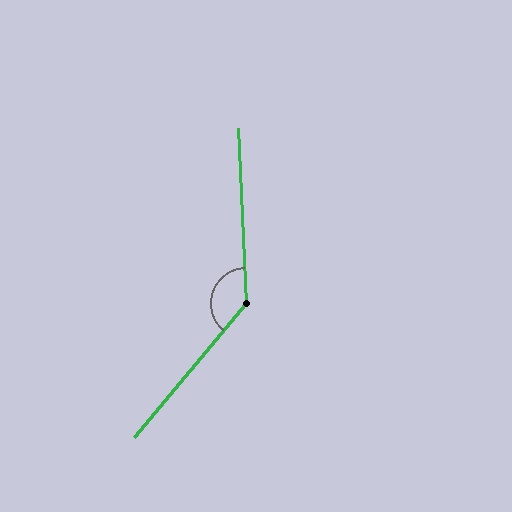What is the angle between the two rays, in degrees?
Approximately 138 degrees.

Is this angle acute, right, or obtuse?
It is obtuse.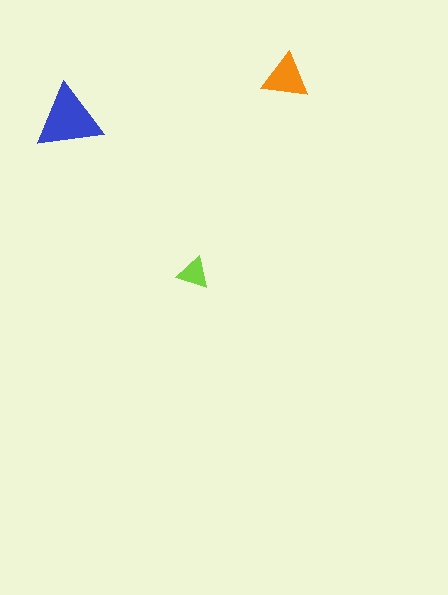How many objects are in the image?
There are 3 objects in the image.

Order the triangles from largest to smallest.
the blue one, the orange one, the lime one.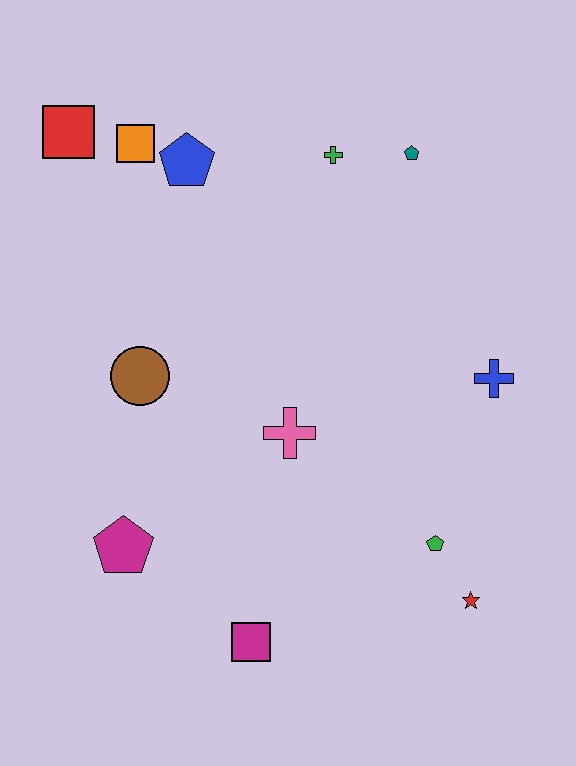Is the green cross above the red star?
Yes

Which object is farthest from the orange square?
The red star is farthest from the orange square.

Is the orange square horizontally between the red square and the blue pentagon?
Yes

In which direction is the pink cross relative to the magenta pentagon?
The pink cross is to the right of the magenta pentagon.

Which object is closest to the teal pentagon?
The green cross is closest to the teal pentagon.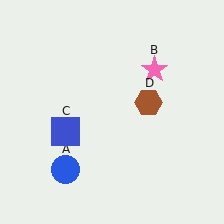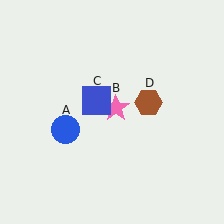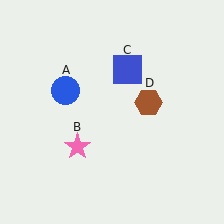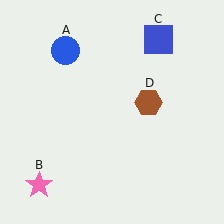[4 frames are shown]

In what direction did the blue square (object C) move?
The blue square (object C) moved up and to the right.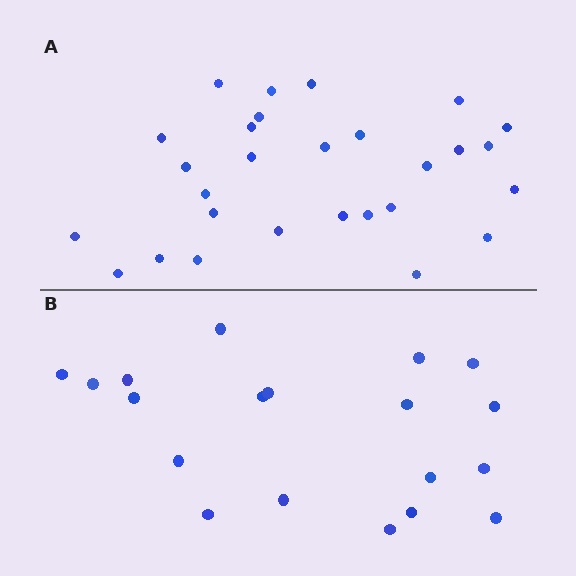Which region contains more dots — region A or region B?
Region A (the top region) has more dots.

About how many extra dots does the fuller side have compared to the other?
Region A has roughly 8 or so more dots than region B.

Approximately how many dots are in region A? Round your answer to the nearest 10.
About 30 dots. (The exact count is 28, which rounds to 30.)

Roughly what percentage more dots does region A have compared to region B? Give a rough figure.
About 45% more.